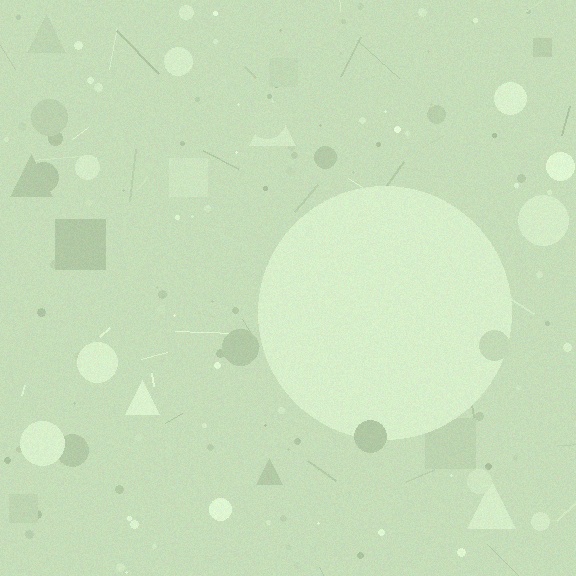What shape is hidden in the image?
A circle is hidden in the image.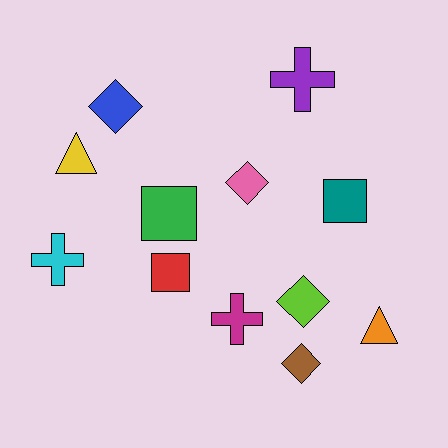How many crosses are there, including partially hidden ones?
There are 3 crosses.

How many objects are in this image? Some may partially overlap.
There are 12 objects.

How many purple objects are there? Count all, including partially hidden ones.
There is 1 purple object.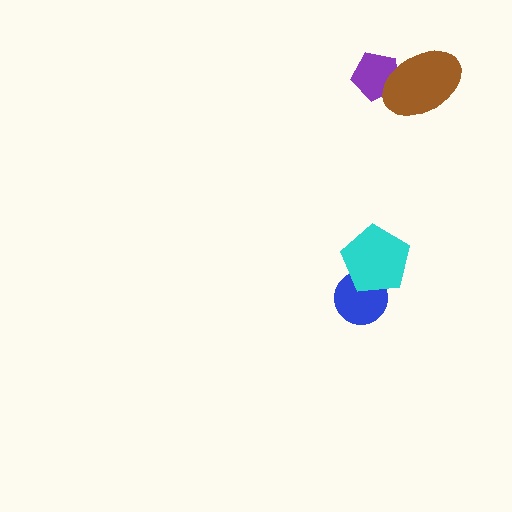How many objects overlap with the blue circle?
1 object overlaps with the blue circle.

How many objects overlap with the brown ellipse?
1 object overlaps with the brown ellipse.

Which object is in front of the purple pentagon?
The brown ellipse is in front of the purple pentagon.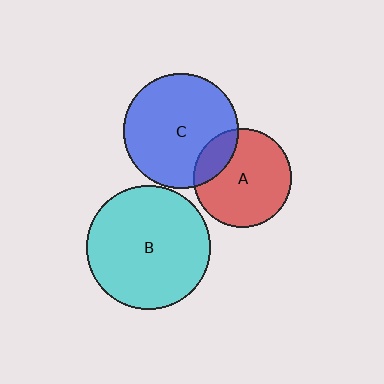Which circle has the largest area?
Circle B (cyan).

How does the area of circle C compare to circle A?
Approximately 1.4 times.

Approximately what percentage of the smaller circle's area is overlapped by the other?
Approximately 20%.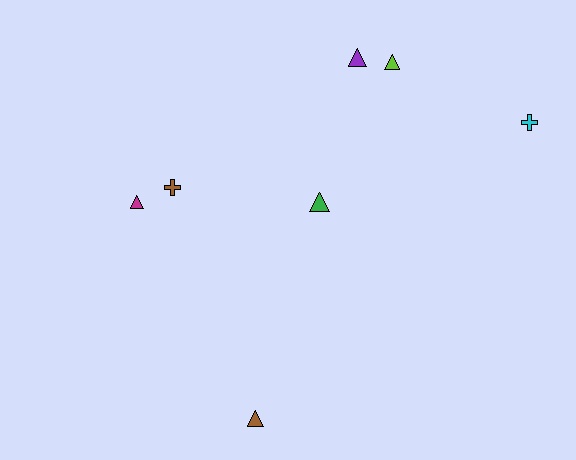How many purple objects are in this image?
There is 1 purple object.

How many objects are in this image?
There are 7 objects.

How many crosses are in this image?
There are 2 crosses.